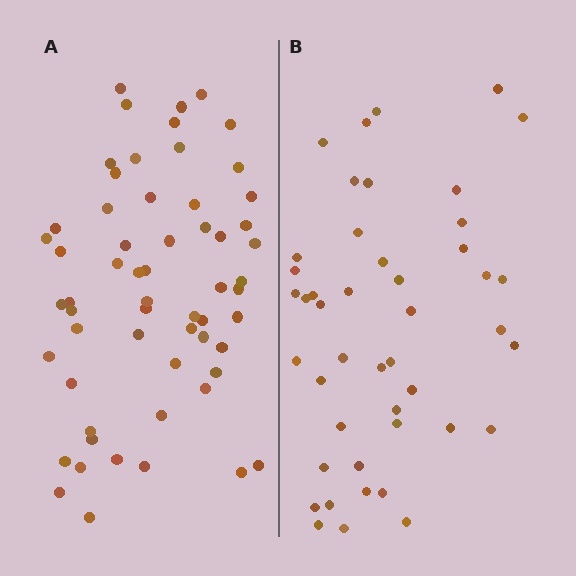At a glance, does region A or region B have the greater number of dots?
Region A (the left region) has more dots.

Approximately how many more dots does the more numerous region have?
Region A has approximately 15 more dots than region B.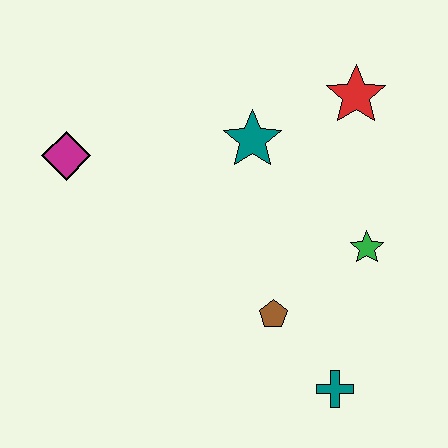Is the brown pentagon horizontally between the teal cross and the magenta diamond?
Yes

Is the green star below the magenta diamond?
Yes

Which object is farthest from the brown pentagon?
The magenta diamond is farthest from the brown pentagon.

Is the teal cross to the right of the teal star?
Yes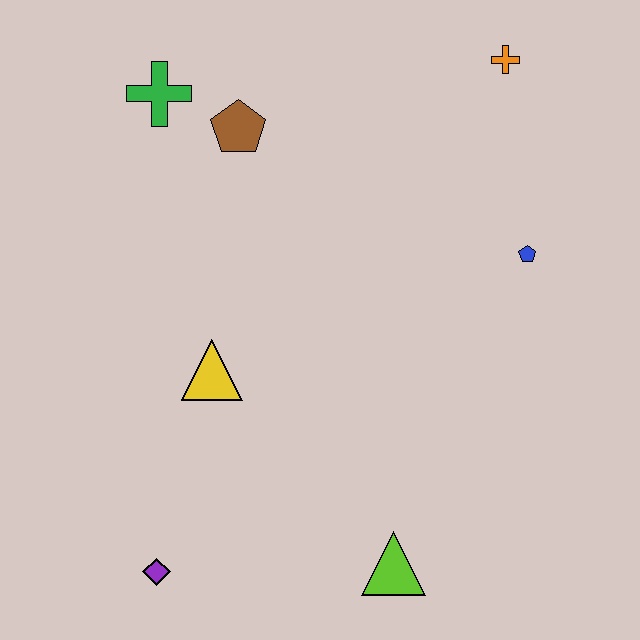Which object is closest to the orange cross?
The blue pentagon is closest to the orange cross.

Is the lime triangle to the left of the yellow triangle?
No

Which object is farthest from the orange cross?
The purple diamond is farthest from the orange cross.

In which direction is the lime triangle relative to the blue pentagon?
The lime triangle is below the blue pentagon.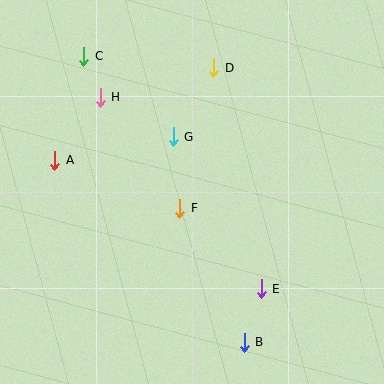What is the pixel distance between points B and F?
The distance between B and F is 148 pixels.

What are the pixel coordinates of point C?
Point C is at (84, 56).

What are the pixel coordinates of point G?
Point G is at (173, 137).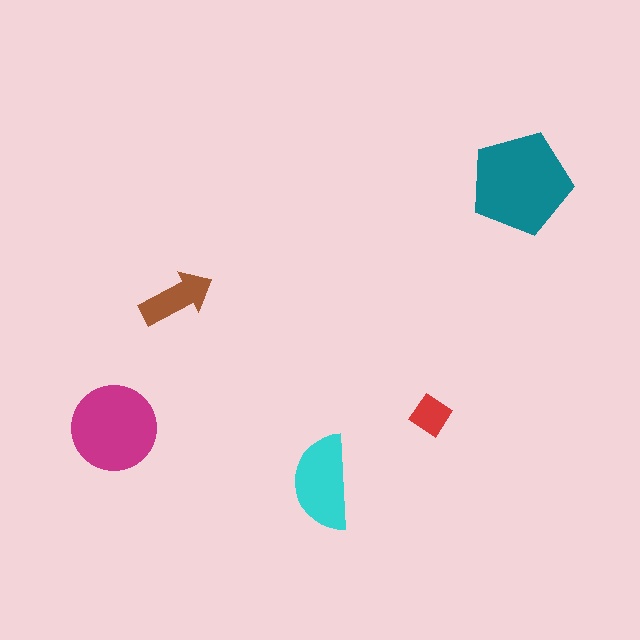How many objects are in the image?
There are 5 objects in the image.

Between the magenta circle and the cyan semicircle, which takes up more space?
The magenta circle.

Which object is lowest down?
The cyan semicircle is bottommost.